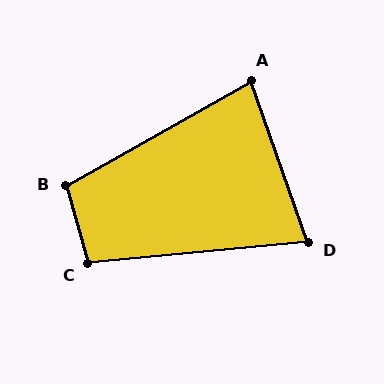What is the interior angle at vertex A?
Approximately 80 degrees (acute).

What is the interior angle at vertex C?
Approximately 100 degrees (obtuse).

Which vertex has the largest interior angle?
B, at approximately 104 degrees.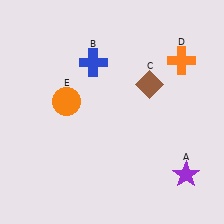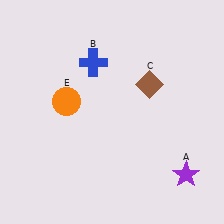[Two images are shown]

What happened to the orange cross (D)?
The orange cross (D) was removed in Image 2. It was in the top-right area of Image 1.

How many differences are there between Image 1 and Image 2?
There is 1 difference between the two images.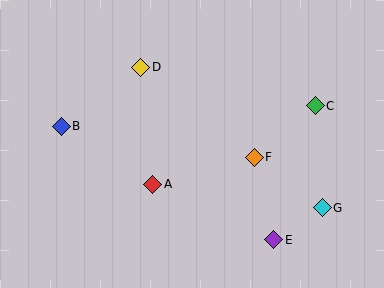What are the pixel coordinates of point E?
Point E is at (274, 240).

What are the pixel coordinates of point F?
Point F is at (254, 157).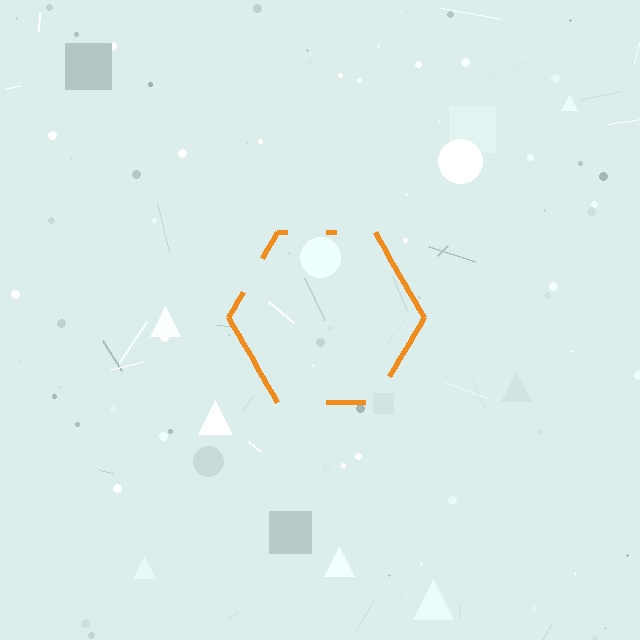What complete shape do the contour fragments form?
The contour fragments form a hexagon.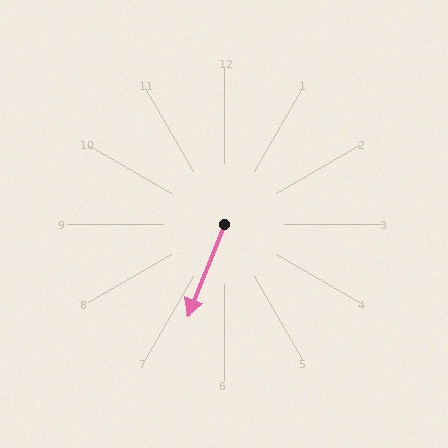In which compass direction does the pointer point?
South.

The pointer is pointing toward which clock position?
Roughly 7 o'clock.